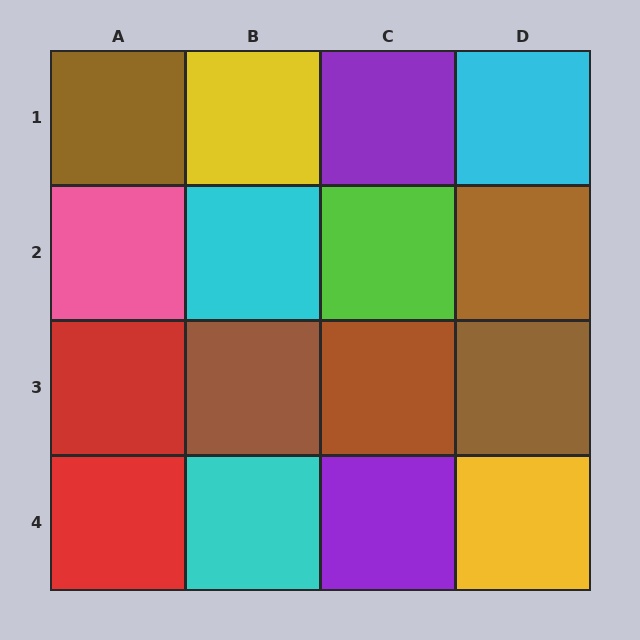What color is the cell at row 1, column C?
Purple.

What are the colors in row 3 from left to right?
Red, brown, brown, brown.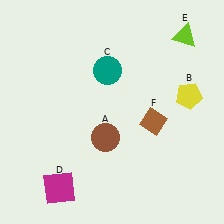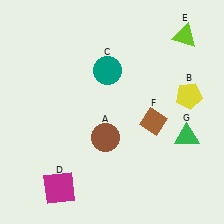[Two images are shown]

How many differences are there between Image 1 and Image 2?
There is 1 difference between the two images.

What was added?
A green triangle (G) was added in Image 2.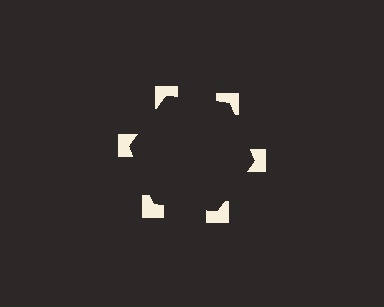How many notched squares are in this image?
There are 6 — one at each vertex of the illusory hexagon.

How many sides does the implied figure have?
6 sides.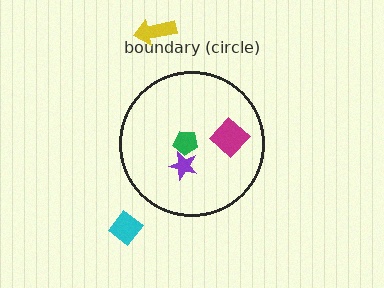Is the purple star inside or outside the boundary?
Inside.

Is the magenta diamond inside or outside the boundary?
Inside.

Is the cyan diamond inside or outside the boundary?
Outside.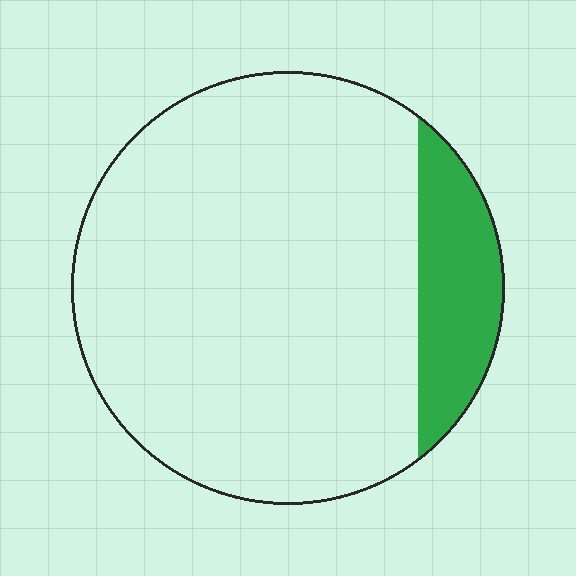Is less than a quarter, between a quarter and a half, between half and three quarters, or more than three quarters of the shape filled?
Less than a quarter.